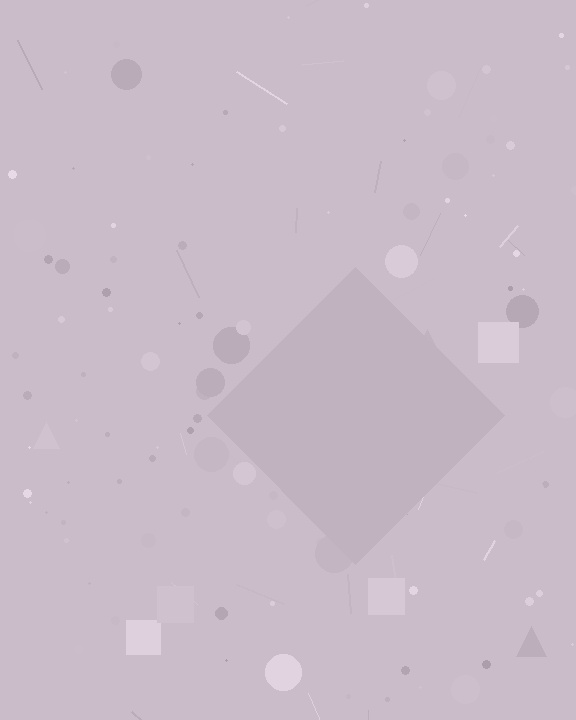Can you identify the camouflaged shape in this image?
The camouflaged shape is a diamond.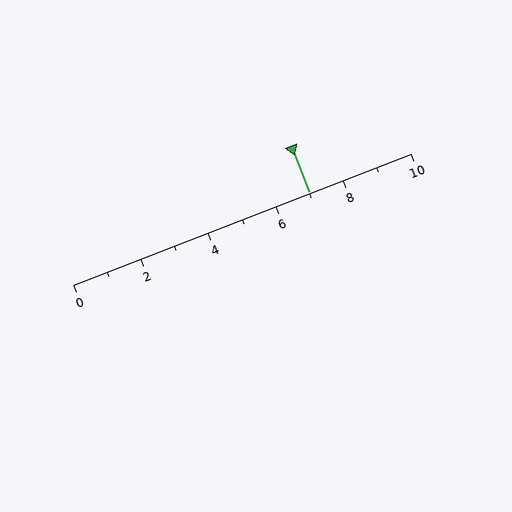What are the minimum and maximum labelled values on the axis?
The axis runs from 0 to 10.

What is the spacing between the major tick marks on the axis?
The major ticks are spaced 2 apart.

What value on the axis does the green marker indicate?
The marker indicates approximately 7.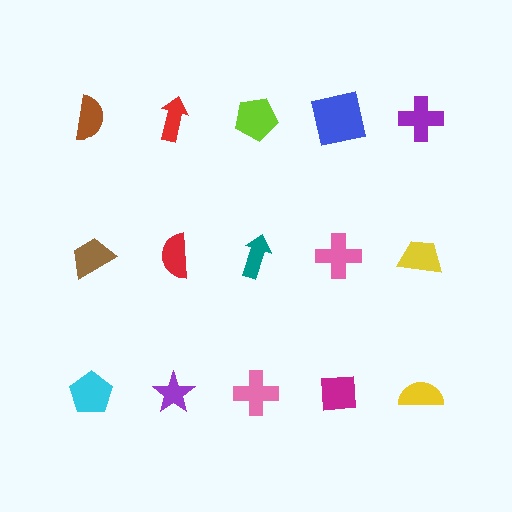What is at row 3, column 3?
A pink cross.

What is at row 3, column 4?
A magenta square.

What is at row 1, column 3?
A lime pentagon.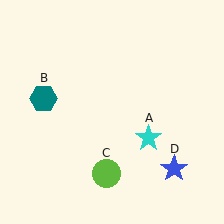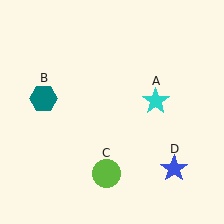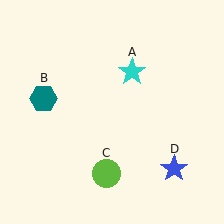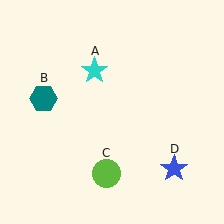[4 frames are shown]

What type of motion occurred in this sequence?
The cyan star (object A) rotated counterclockwise around the center of the scene.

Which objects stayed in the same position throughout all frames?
Teal hexagon (object B) and lime circle (object C) and blue star (object D) remained stationary.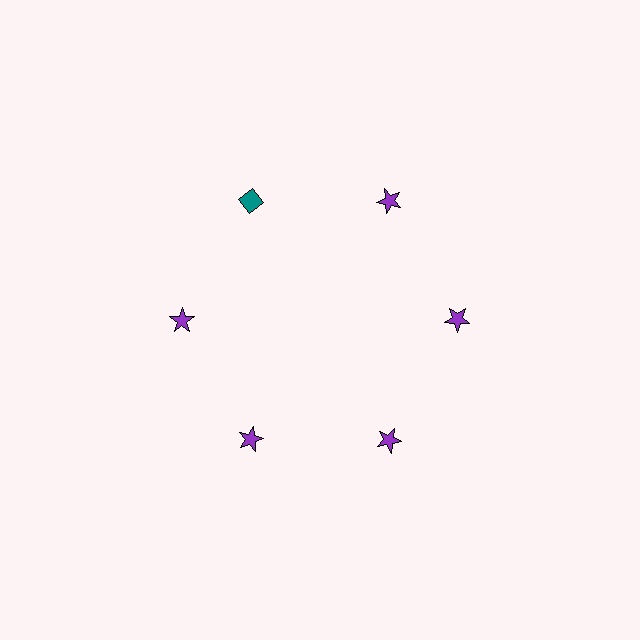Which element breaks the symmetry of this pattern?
The teal diamond at roughly the 11 o'clock position breaks the symmetry. All other shapes are purple stars.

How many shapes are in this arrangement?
There are 6 shapes arranged in a ring pattern.